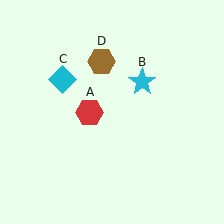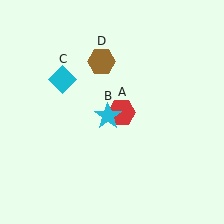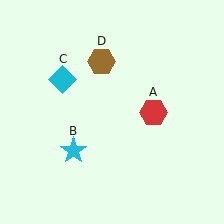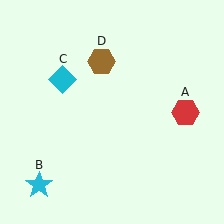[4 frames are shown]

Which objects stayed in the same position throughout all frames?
Cyan diamond (object C) and brown hexagon (object D) remained stationary.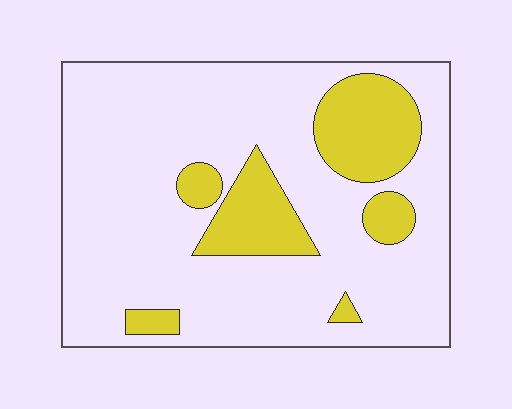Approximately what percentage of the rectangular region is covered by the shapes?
Approximately 20%.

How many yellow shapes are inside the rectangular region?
6.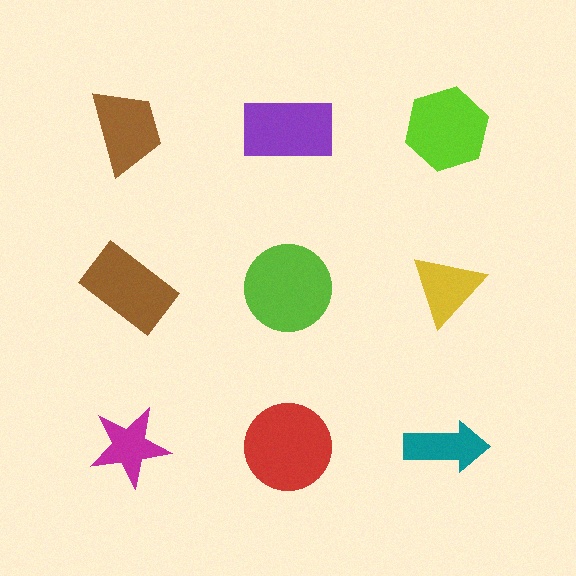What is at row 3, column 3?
A teal arrow.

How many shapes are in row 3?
3 shapes.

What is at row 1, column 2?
A purple rectangle.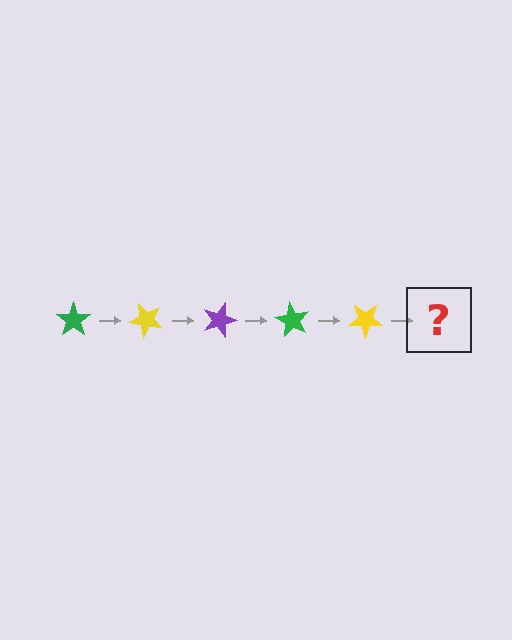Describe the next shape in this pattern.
It should be a purple star, rotated 225 degrees from the start.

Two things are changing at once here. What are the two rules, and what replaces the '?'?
The two rules are that it rotates 45 degrees each step and the color cycles through green, yellow, and purple. The '?' should be a purple star, rotated 225 degrees from the start.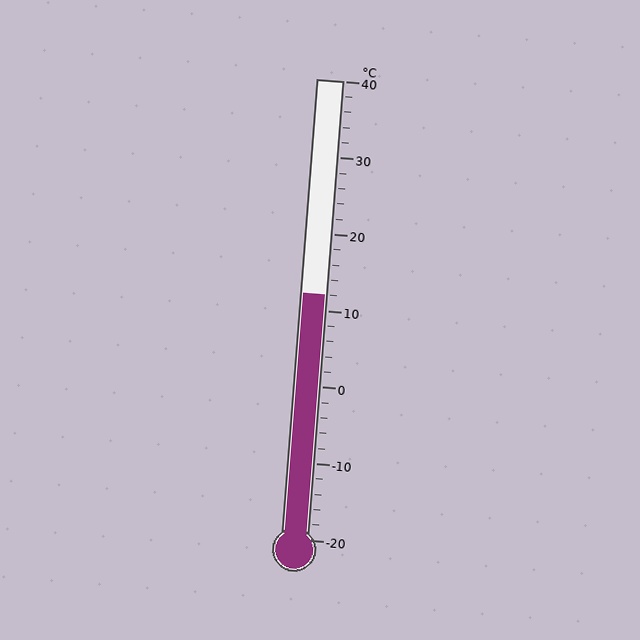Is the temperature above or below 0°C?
The temperature is above 0°C.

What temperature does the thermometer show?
The thermometer shows approximately 12°C.